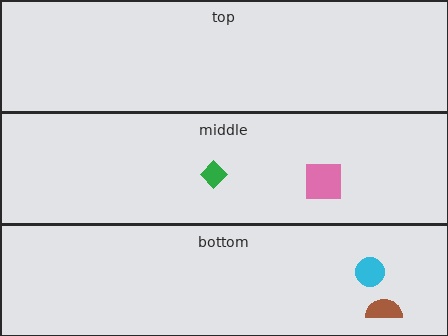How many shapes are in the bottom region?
2.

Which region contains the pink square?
The middle region.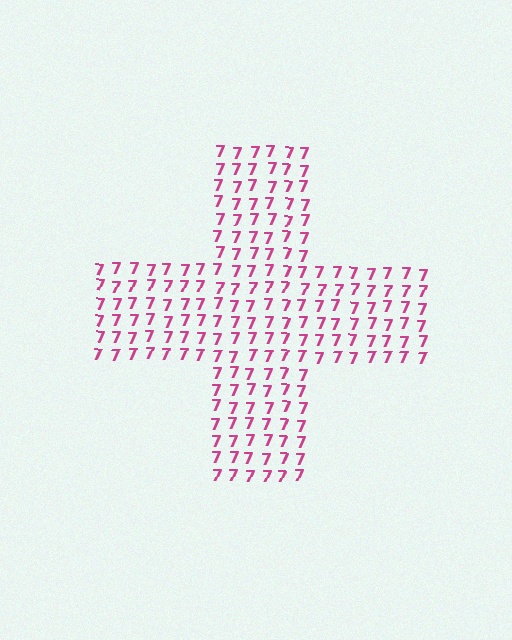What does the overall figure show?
The overall figure shows a cross.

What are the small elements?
The small elements are digit 7's.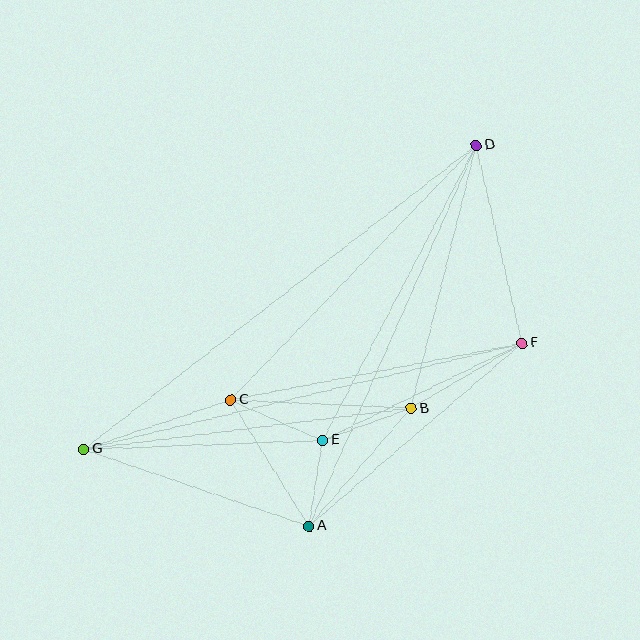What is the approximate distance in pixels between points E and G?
The distance between E and G is approximately 239 pixels.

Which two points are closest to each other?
Points A and E are closest to each other.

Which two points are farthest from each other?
Points D and G are farthest from each other.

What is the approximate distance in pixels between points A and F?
The distance between A and F is approximately 281 pixels.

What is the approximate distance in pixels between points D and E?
The distance between D and E is approximately 333 pixels.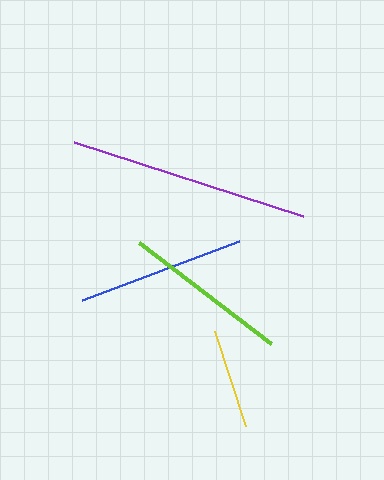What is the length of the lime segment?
The lime segment is approximately 166 pixels long.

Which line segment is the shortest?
The yellow line is the shortest at approximately 100 pixels.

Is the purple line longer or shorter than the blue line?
The purple line is longer than the blue line.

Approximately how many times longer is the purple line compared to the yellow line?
The purple line is approximately 2.4 times the length of the yellow line.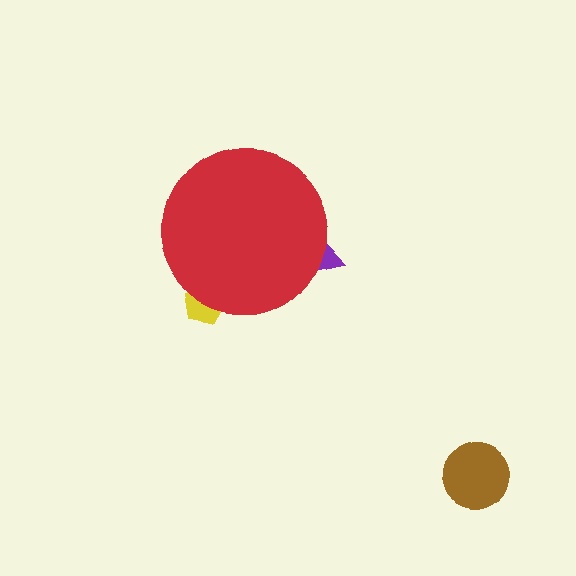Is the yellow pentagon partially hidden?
Yes, the yellow pentagon is partially hidden behind the red circle.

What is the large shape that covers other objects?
A red circle.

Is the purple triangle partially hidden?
Yes, the purple triangle is partially hidden behind the red circle.